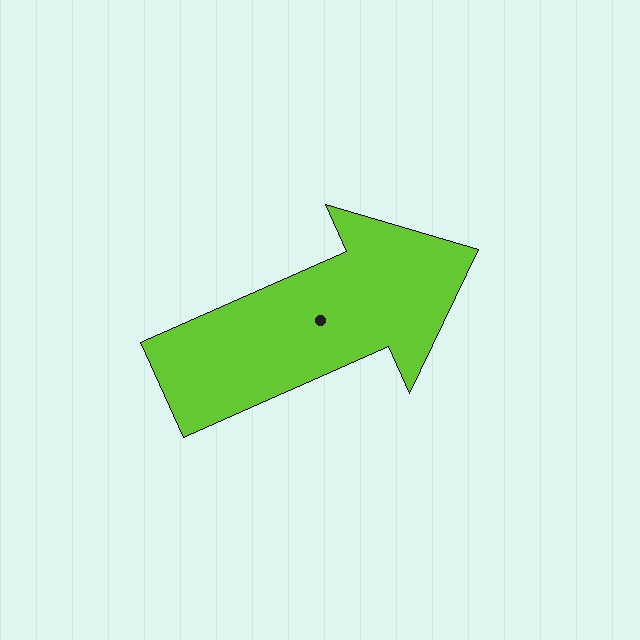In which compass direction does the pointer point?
Northeast.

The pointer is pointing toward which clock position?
Roughly 2 o'clock.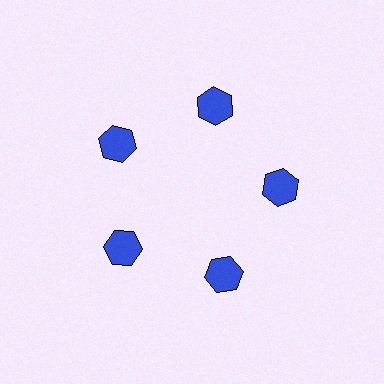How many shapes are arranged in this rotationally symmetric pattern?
There are 5 shapes, arranged in 5 groups of 1.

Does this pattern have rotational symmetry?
Yes, this pattern has 5-fold rotational symmetry. It looks the same after rotating 72 degrees around the center.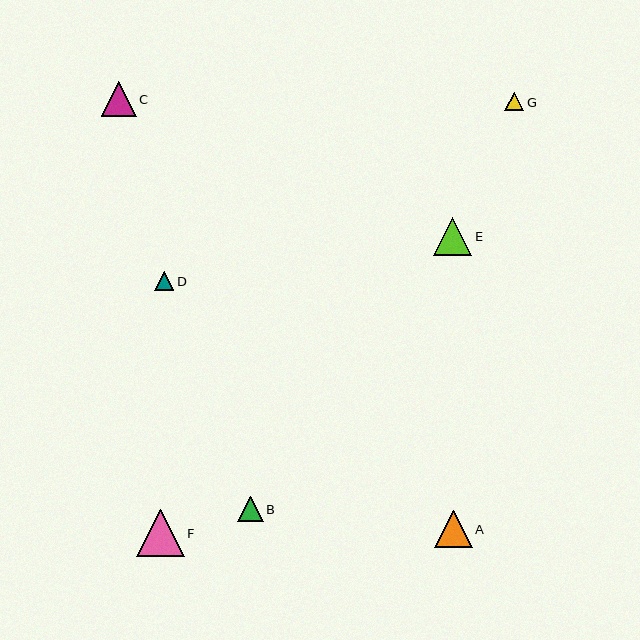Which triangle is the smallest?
Triangle G is the smallest with a size of approximately 19 pixels.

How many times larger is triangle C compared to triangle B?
Triangle C is approximately 1.4 times the size of triangle B.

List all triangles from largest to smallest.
From largest to smallest: F, A, E, C, B, D, G.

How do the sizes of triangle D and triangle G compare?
Triangle D and triangle G are approximately the same size.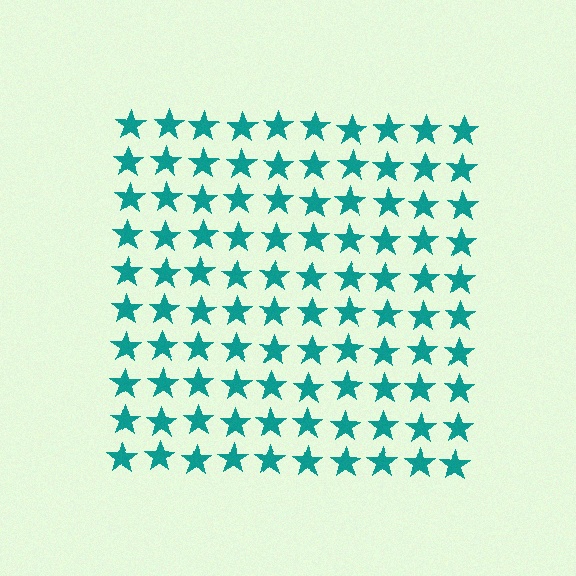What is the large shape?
The large shape is a square.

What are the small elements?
The small elements are stars.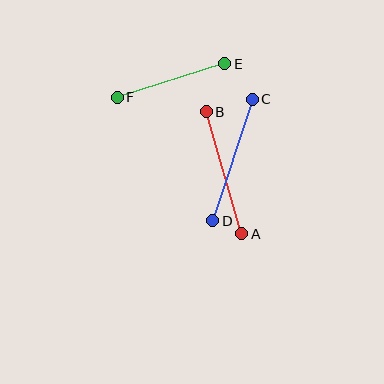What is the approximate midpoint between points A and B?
The midpoint is at approximately (224, 173) pixels.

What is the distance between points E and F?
The distance is approximately 113 pixels.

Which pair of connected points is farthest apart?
Points C and D are farthest apart.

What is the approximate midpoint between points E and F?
The midpoint is at approximately (171, 80) pixels.